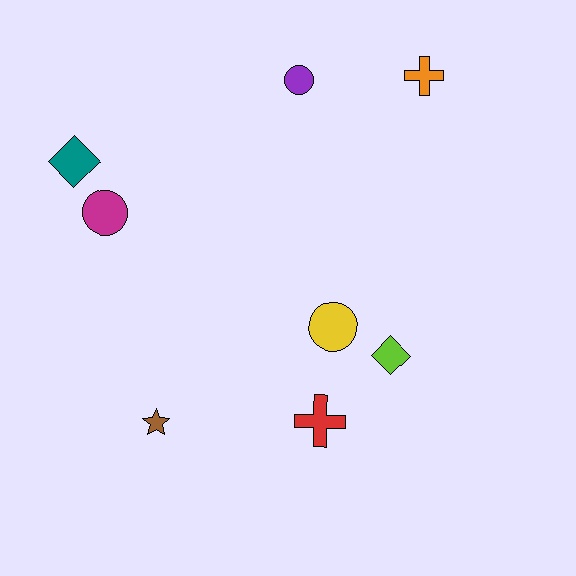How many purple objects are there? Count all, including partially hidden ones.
There is 1 purple object.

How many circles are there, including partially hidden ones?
There are 3 circles.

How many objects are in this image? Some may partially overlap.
There are 8 objects.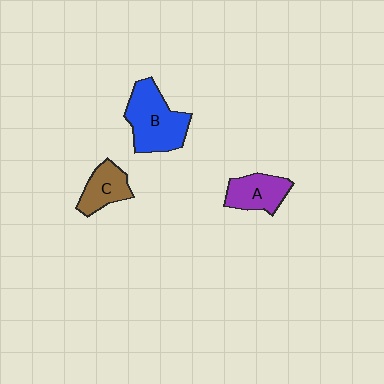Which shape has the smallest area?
Shape C (brown).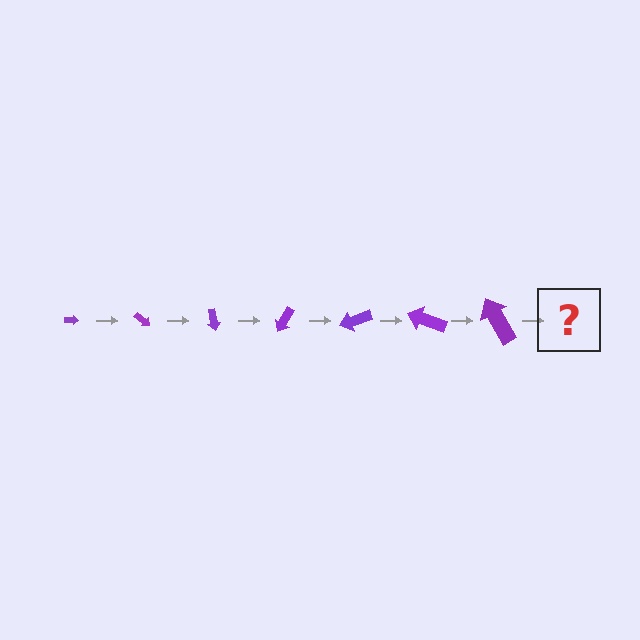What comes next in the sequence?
The next element should be an arrow, larger than the previous one and rotated 280 degrees from the start.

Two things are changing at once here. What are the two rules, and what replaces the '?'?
The two rules are that the arrow grows larger each step and it rotates 40 degrees each step. The '?' should be an arrow, larger than the previous one and rotated 280 degrees from the start.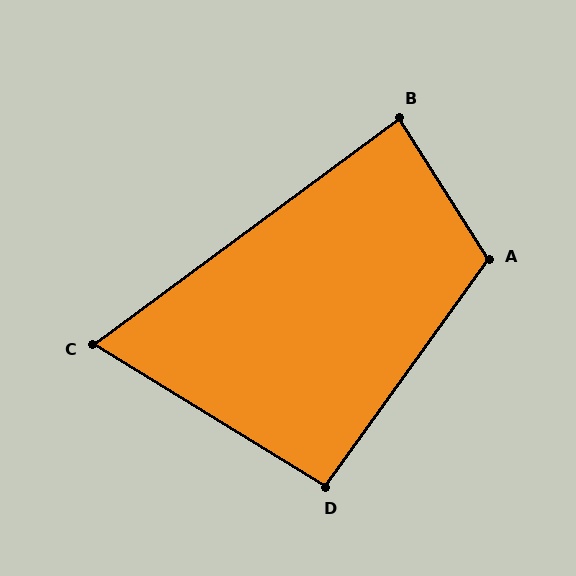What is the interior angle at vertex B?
Approximately 86 degrees (approximately right).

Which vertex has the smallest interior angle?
C, at approximately 68 degrees.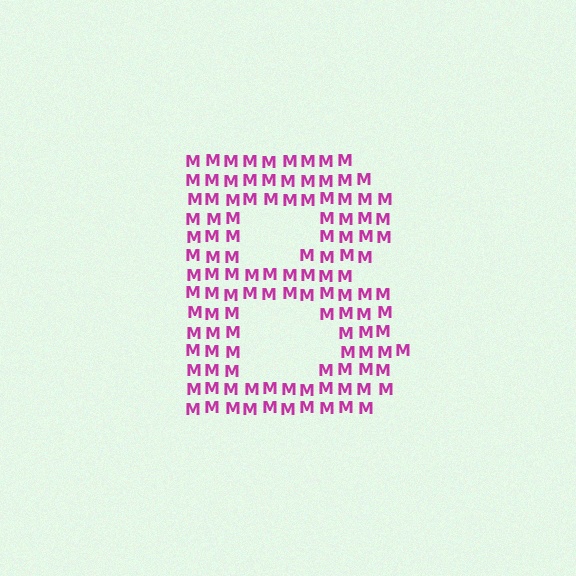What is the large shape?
The large shape is the letter B.